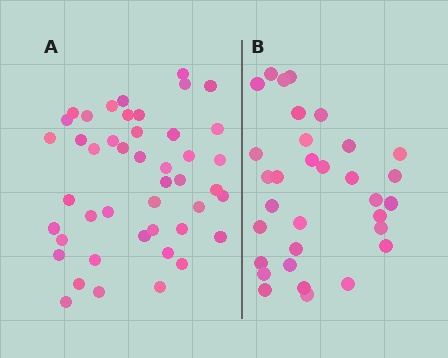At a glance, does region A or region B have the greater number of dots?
Region A (the left region) has more dots.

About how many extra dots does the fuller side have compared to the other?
Region A has approximately 15 more dots than region B.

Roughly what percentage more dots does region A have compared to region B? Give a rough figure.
About 40% more.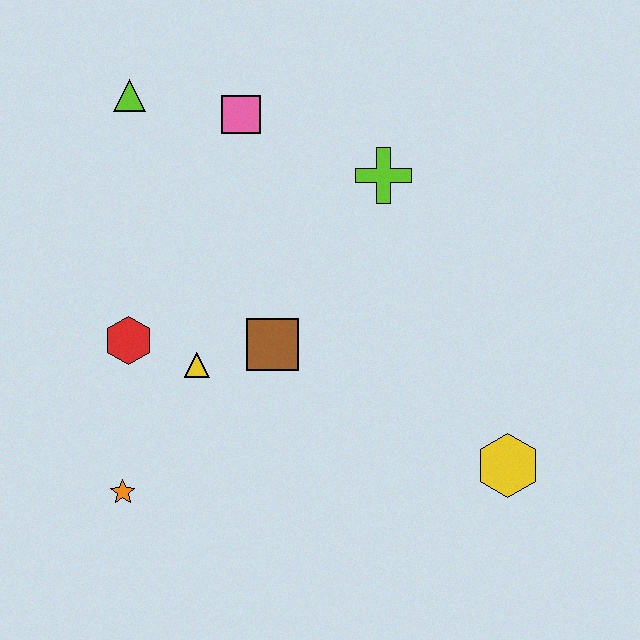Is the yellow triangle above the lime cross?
No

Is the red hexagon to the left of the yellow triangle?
Yes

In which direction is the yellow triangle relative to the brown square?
The yellow triangle is to the left of the brown square.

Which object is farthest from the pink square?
The yellow hexagon is farthest from the pink square.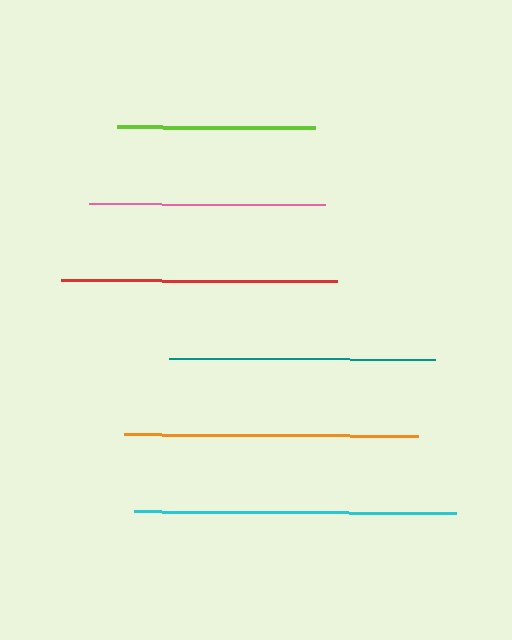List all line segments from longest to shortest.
From longest to shortest: cyan, orange, red, teal, pink, lime.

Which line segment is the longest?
The cyan line is the longest at approximately 322 pixels.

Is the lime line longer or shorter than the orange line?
The orange line is longer than the lime line.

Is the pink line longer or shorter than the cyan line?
The cyan line is longer than the pink line.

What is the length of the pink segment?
The pink segment is approximately 236 pixels long.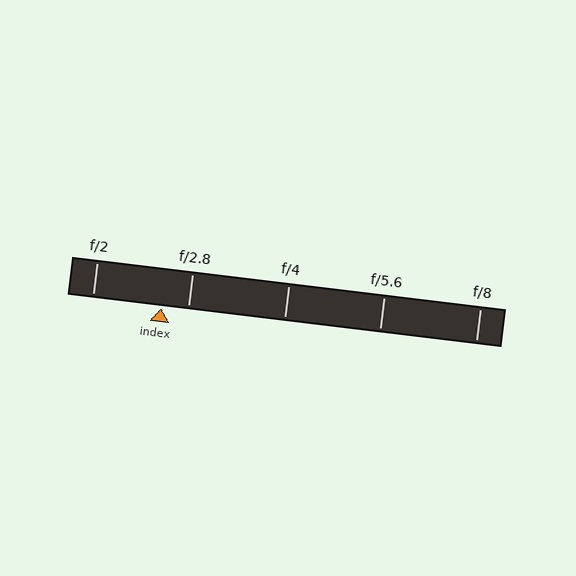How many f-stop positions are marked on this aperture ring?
There are 5 f-stop positions marked.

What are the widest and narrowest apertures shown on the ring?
The widest aperture shown is f/2 and the narrowest is f/8.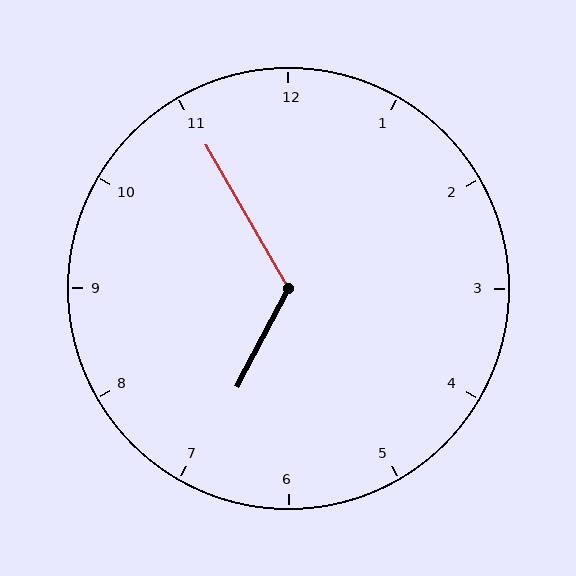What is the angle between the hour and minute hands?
Approximately 122 degrees.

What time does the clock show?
6:55.